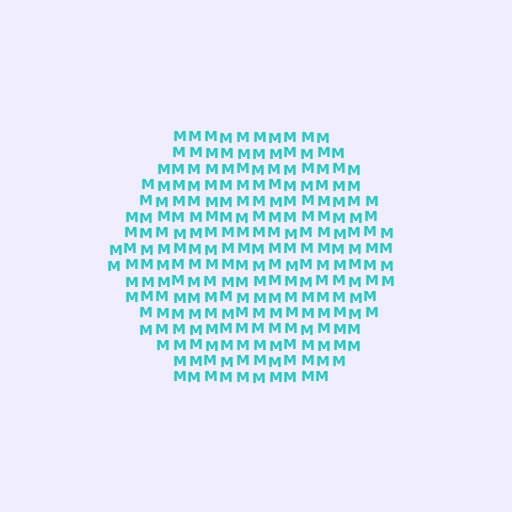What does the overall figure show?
The overall figure shows a hexagon.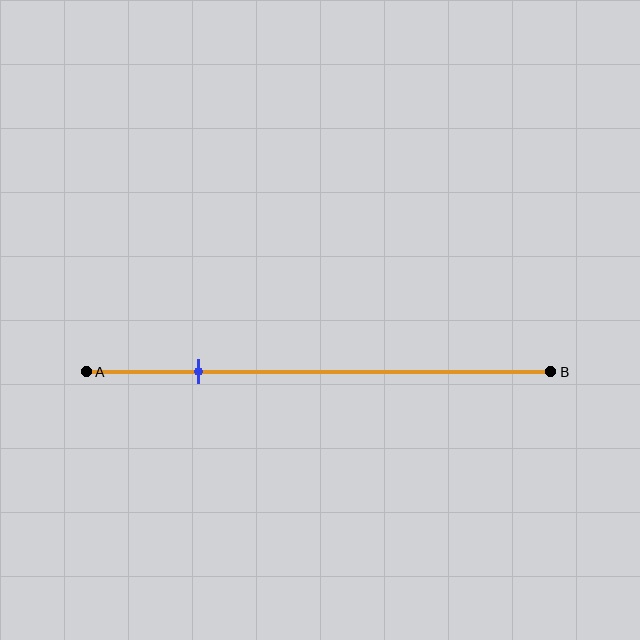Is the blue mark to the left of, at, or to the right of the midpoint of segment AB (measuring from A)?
The blue mark is to the left of the midpoint of segment AB.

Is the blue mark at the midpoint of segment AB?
No, the mark is at about 25% from A, not at the 50% midpoint.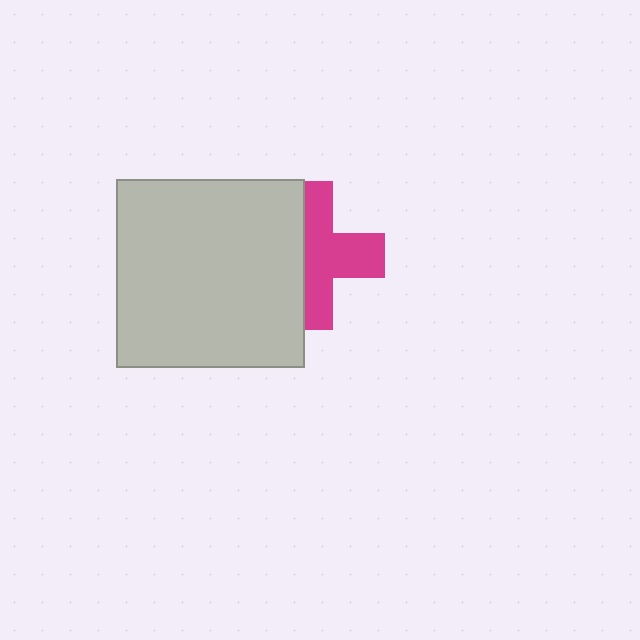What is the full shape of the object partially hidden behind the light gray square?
The partially hidden object is a magenta cross.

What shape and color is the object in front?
The object in front is a light gray square.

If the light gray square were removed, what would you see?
You would see the complete magenta cross.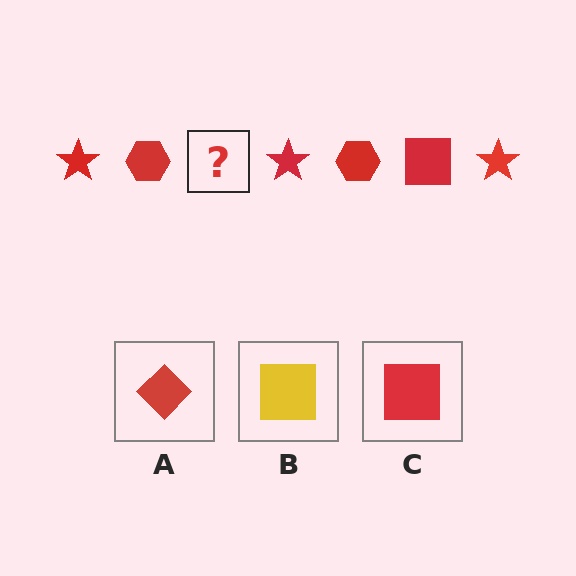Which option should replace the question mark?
Option C.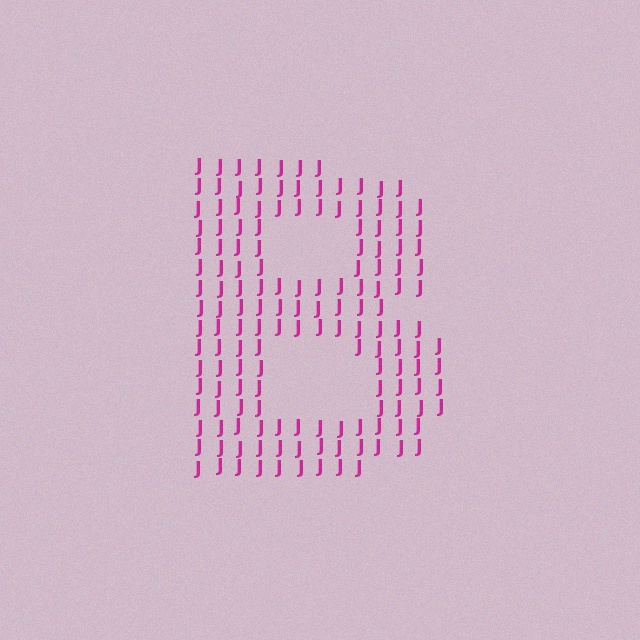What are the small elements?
The small elements are letter J's.